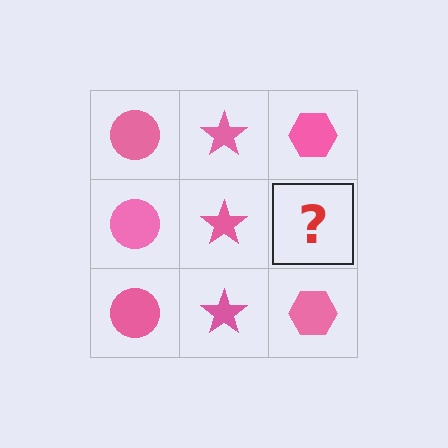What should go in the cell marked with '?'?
The missing cell should contain a pink hexagon.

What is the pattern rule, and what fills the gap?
The rule is that each column has a consistent shape. The gap should be filled with a pink hexagon.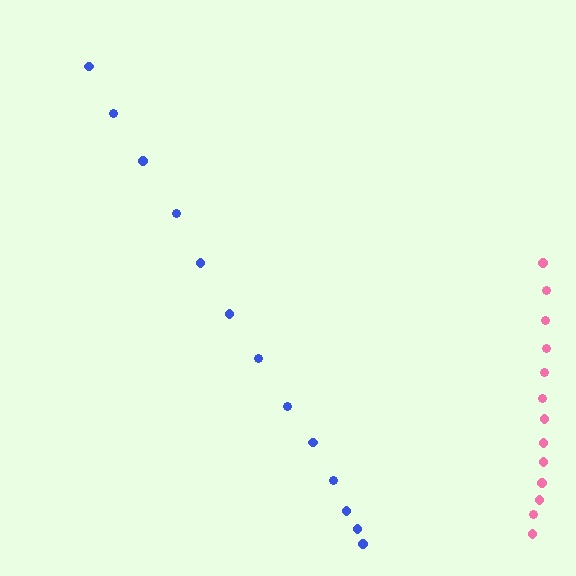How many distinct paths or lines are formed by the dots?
There are 2 distinct paths.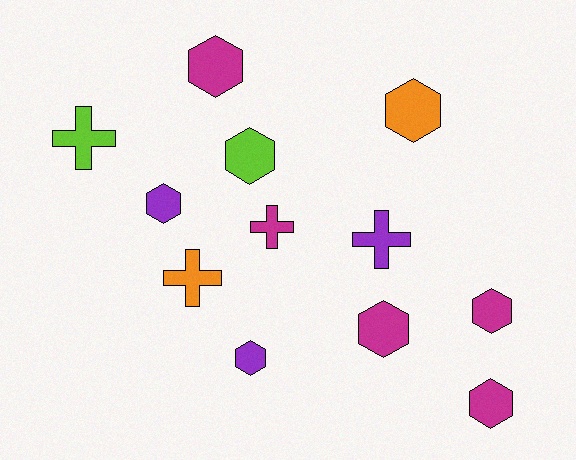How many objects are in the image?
There are 12 objects.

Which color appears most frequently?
Magenta, with 5 objects.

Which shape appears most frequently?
Hexagon, with 8 objects.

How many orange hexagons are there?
There is 1 orange hexagon.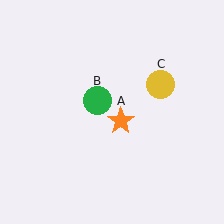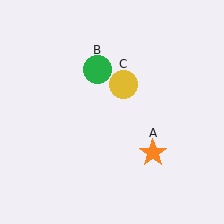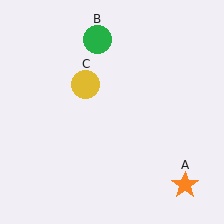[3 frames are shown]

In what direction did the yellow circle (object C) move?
The yellow circle (object C) moved left.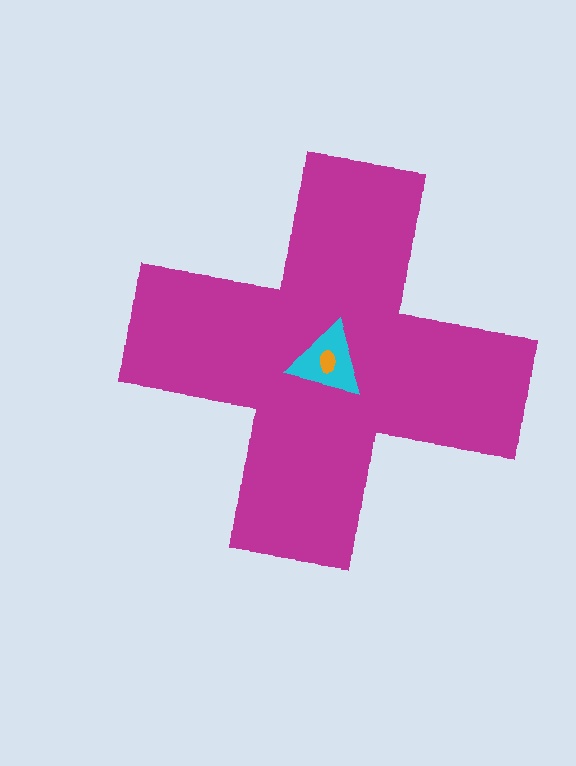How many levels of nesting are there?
3.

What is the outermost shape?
The magenta cross.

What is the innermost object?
The orange ellipse.